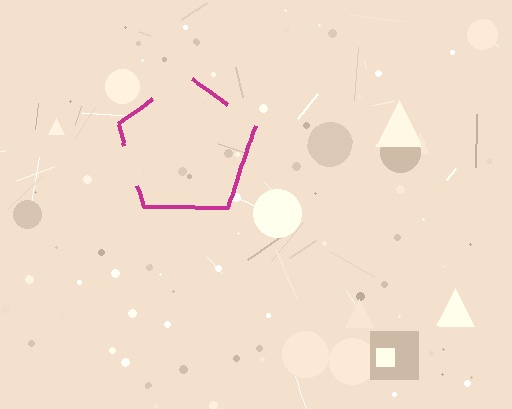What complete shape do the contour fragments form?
The contour fragments form a pentagon.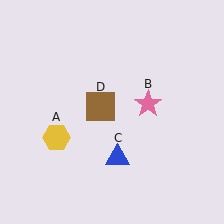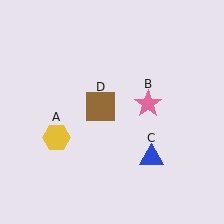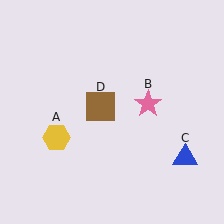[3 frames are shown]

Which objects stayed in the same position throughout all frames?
Yellow hexagon (object A) and pink star (object B) and brown square (object D) remained stationary.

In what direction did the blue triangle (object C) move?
The blue triangle (object C) moved right.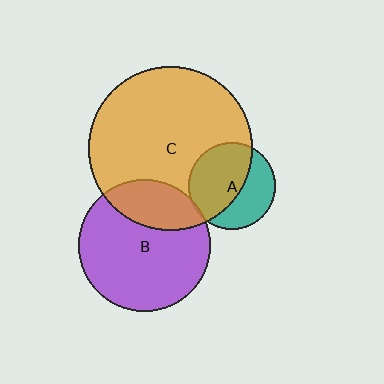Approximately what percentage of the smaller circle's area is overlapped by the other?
Approximately 60%.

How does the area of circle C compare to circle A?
Approximately 3.6 times.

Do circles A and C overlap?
Yes.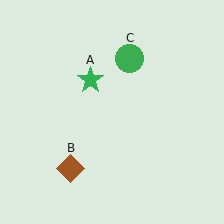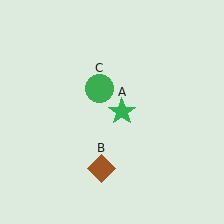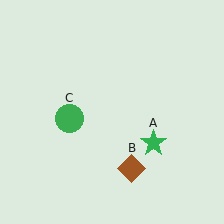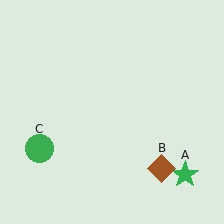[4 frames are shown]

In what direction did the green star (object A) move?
The green star (object A) moved down and to the right.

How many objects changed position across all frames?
3 objects changed position: green star (object A), brown diamond (object B), green circle (object C).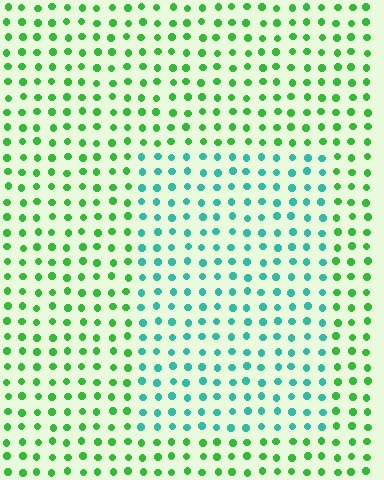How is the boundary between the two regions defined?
The boundary is defined purely by a slight shift in hue (about 47 degrees). Spacing, size, and orientation are identical on both sides.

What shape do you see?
I see a rectangle.